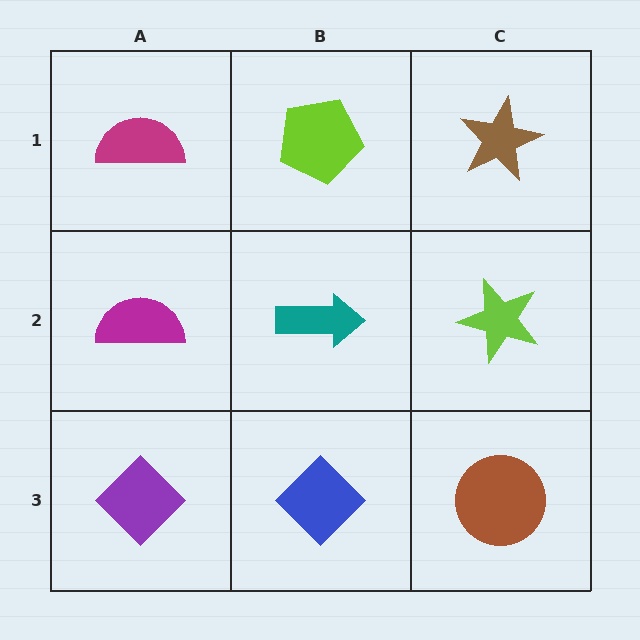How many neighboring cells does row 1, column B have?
3.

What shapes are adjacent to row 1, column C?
A lime star (row 2, column C), a lime pentagon (row 1, column B).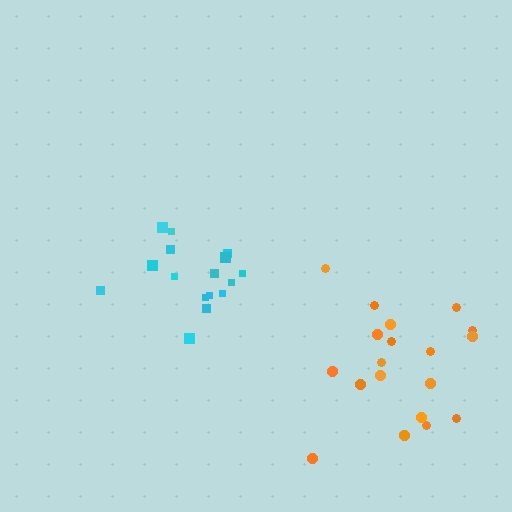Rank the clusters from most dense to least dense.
cyan, orange.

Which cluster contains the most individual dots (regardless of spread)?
Orange (19).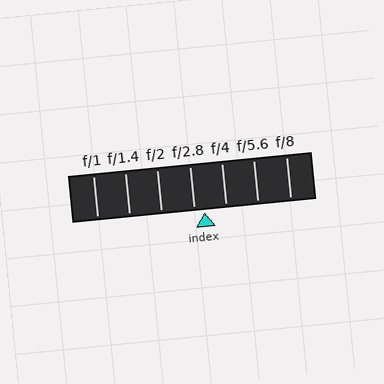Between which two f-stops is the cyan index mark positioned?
The index mark is between f/2.8 and f/4.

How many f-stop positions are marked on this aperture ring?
There are 7 f-stop positions marked.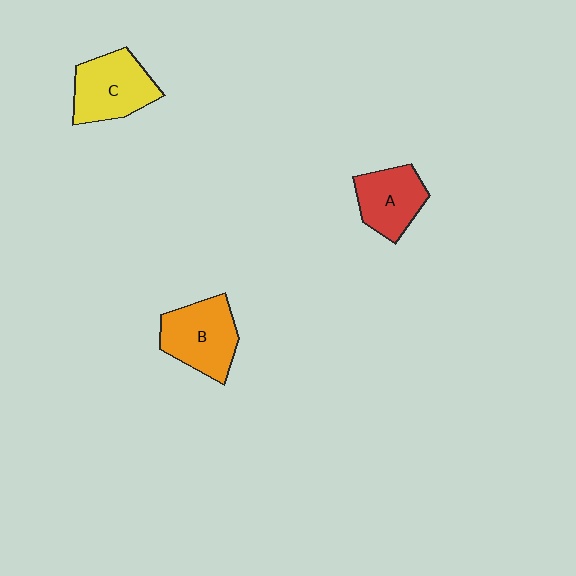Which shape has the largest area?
Shape B (orange).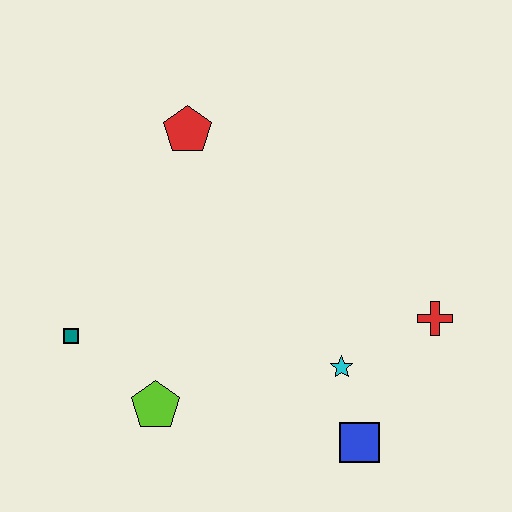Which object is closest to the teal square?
The lime pentagon is closest to the teal square.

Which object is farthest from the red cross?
The teal square is farthest from the red cross.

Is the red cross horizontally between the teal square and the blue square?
No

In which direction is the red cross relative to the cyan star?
The red cross is to the right of the cyan star.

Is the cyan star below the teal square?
Yes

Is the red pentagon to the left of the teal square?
No